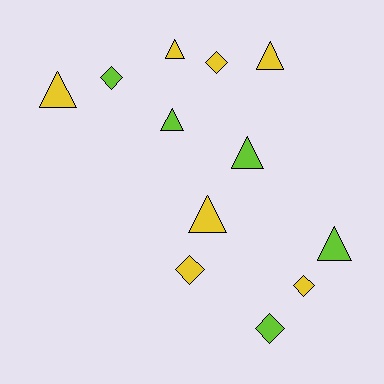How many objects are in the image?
There are 12 objects.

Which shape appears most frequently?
Triangle, with 7 objects.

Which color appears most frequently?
Yellow, with 7 objects.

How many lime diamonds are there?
There are 2 lime diamonds.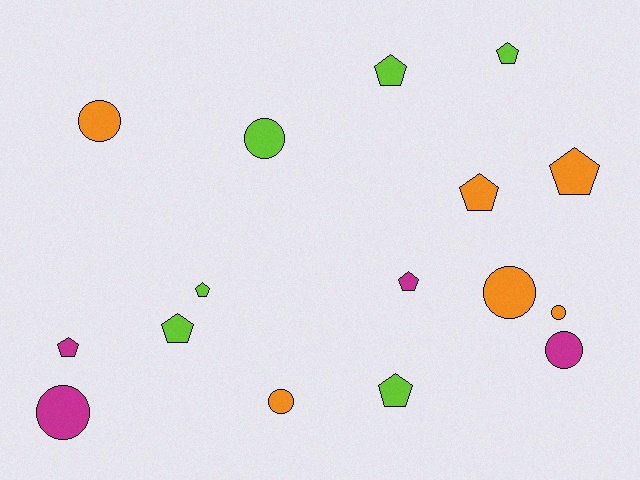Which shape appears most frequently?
Pentagon, with 9 objects.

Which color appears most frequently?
Lime, with 6 objects.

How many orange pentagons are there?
There are 2 orange pentagons.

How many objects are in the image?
There are 16 objects.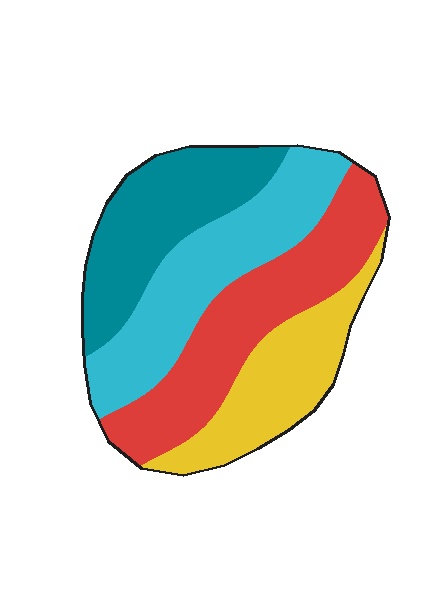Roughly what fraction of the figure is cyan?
Cyan covers roughly 25% of the figure.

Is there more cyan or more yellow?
Cyan.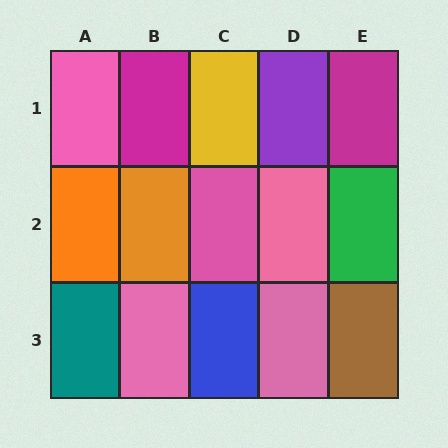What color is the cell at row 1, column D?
Purple.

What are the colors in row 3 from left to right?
Teal, pink, blue, pink, brown.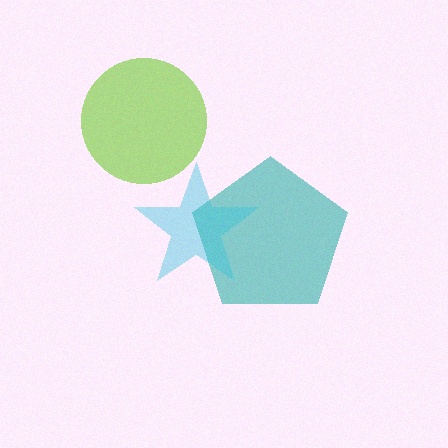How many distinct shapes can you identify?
There are 3 distinct shapes: a teal pentagon, a lime circle, a cyan star.